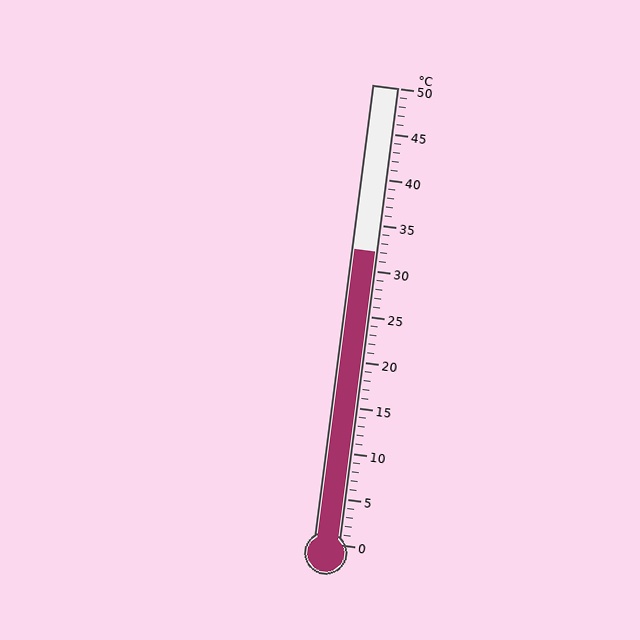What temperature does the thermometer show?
The thermometer shows approximately 32°C.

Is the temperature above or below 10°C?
The temperature is above 10°C.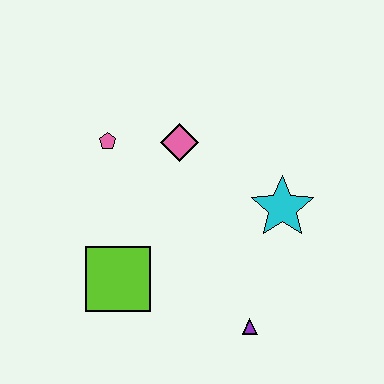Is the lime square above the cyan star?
No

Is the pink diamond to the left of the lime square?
No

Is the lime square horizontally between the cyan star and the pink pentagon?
Yes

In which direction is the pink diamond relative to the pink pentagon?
The pink diamond is to the right of the pink pentagon.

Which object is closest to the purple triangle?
The cyan star is closest to the purple triangle.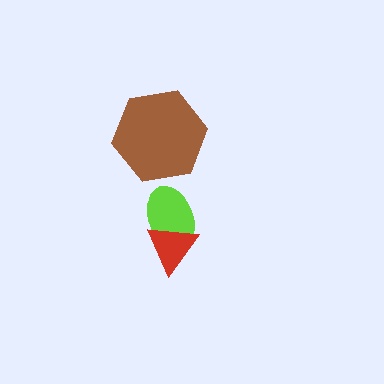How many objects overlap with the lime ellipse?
1 object overlaps with the lime ellipse.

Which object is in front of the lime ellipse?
The red triangle is in front of the lime ellipse.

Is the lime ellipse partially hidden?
Yes, it is partially covered by another shape.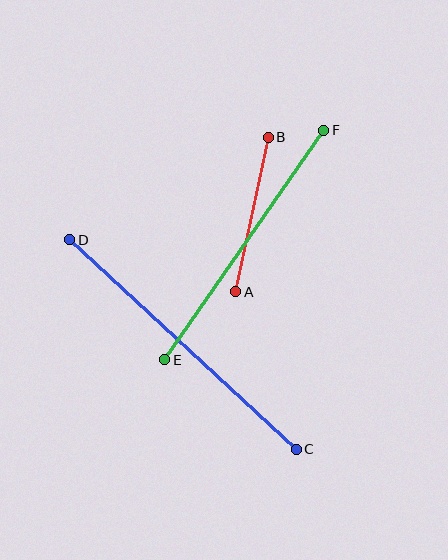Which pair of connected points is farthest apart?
Points C and D are farthest apart.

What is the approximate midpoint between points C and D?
The midpoint is at approximately (183, 344) pixels.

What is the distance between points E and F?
The distance is approximately 279 pixels.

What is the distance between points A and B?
The distance is approximately 158 pixels.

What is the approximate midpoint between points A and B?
The midpoint is at approximately (252, 215) pixels.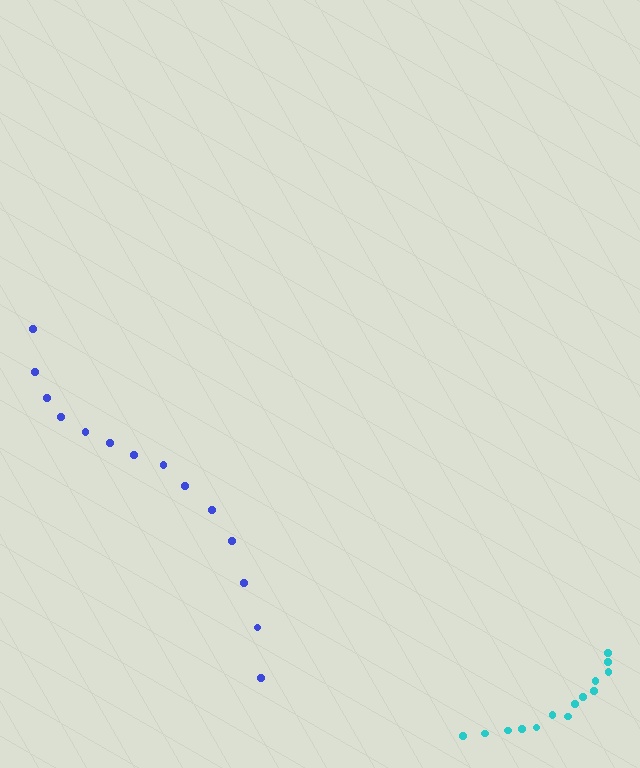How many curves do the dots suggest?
There are 2 distinct paths.